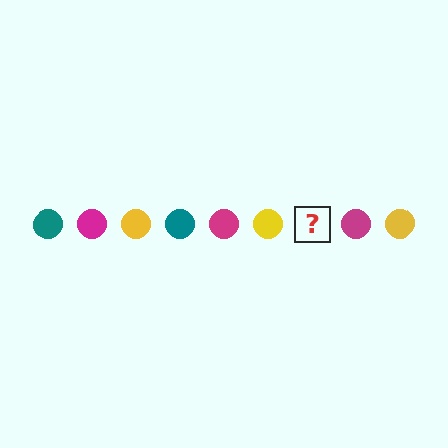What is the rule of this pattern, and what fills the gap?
The rule is that the pattern cycles through teal, magenta, yellow circles. The gap should be filled with a teal circle.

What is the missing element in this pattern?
The missing element is a teal circle.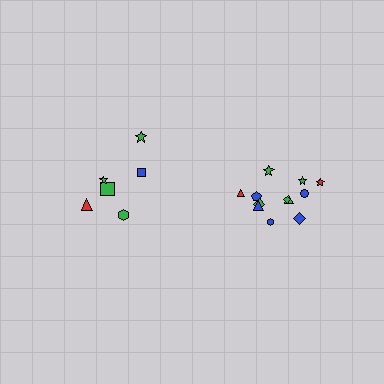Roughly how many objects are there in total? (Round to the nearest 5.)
Roughly 20 objects in total.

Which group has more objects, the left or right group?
The right group.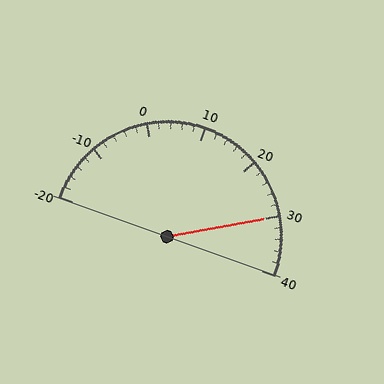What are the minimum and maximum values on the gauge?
The gauge ranges from -20 to 40.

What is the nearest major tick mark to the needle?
The nearest major tick mark is 30.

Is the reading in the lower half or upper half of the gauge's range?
The reading is in the upper half of the range (-20 to 40).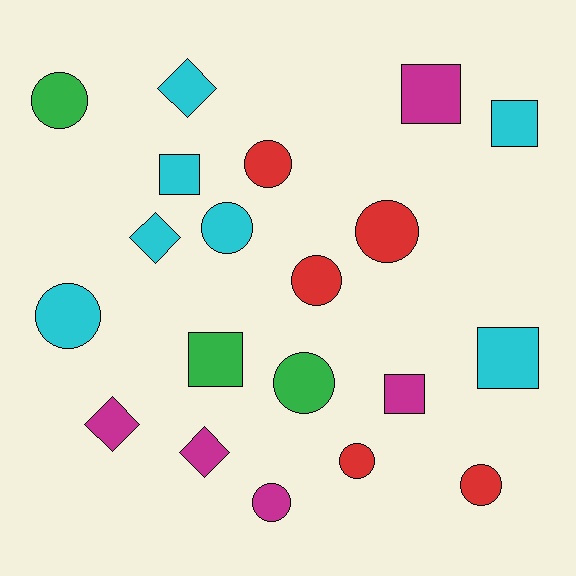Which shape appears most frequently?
Circle, with 10 objects.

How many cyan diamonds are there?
There are 2 cyan diamonds.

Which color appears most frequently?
Cyan, with 7 objects.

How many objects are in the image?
There are 20 objects.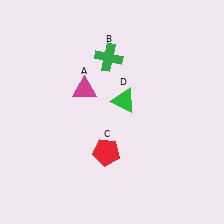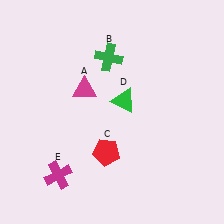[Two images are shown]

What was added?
A magenta cross (E) was added in Image 2.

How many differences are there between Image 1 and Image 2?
There is 1 difference between the two images.